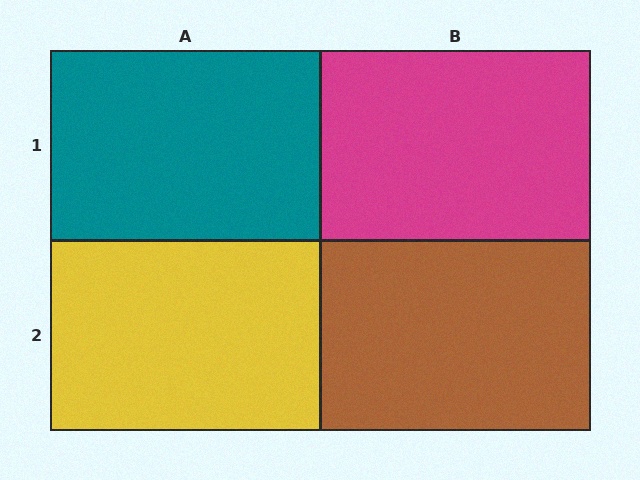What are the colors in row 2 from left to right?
Yellow, brown.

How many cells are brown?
1 cell is brown.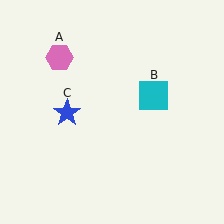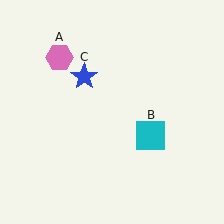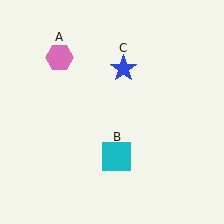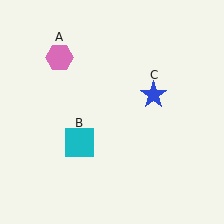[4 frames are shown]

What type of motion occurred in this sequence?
The cyan square (object B), blue star (object C) rotated clockwise around the center of the scene.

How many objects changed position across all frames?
2 objects changed position: cyan square (object B), blue star (object C).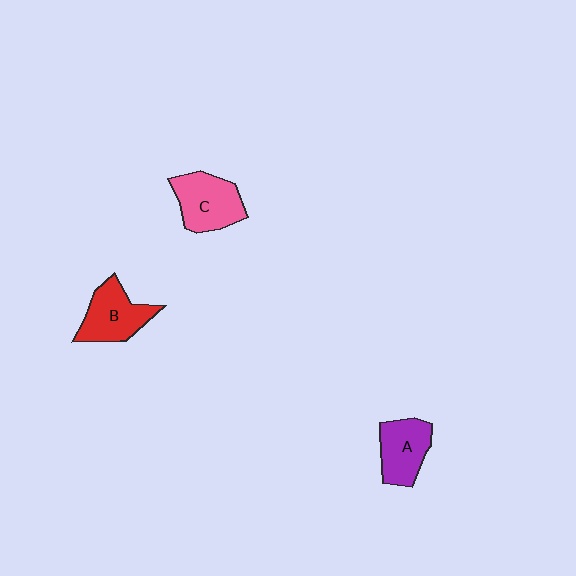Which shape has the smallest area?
Shape A (purple).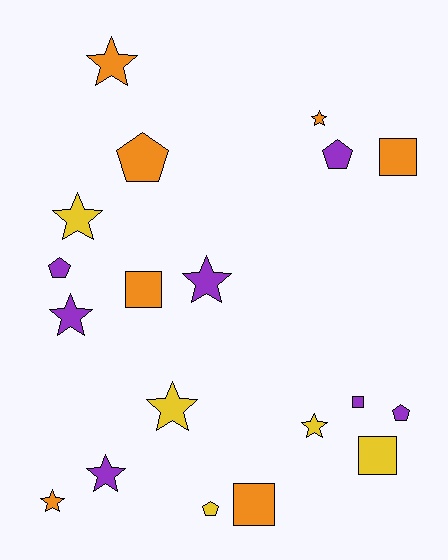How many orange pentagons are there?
There is 1 orange pentagon.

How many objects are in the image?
There are 19 objects.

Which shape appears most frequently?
Star, with 9 objects.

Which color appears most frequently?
Purple, with 7 objects.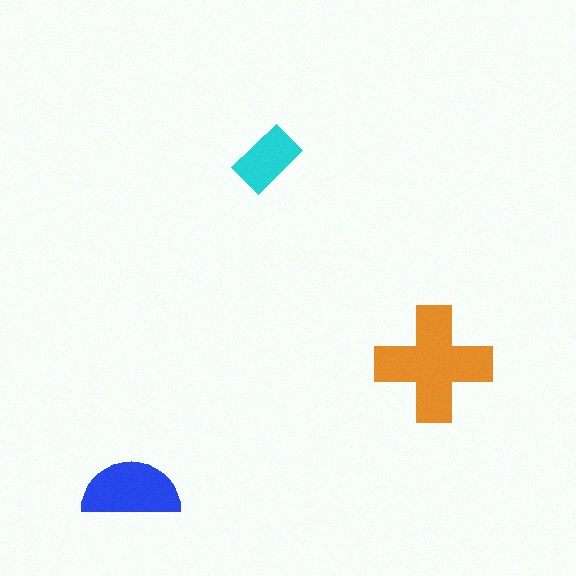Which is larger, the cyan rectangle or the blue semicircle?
The blue semicircle.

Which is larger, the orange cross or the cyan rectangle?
The orange cross.